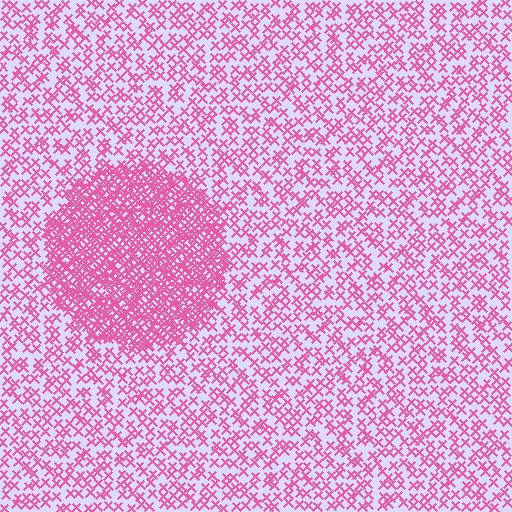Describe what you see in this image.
The image contains small pink elements arranged at two different densities. A circle-shaped region is visible where the elements are more densely packed than the surrounding area.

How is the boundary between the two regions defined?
The boundary is defined by a change in element density (approximately 2.5x ratio). All elements are the same color, size, and shape.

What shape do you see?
I see a circle.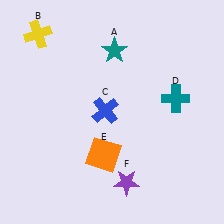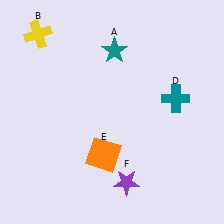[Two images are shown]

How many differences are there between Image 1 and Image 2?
There is 1 difference between the two images.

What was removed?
The blue cross (C) was removed in Image 2.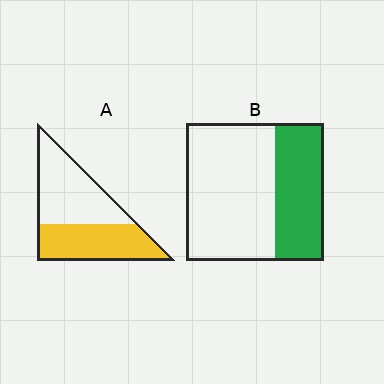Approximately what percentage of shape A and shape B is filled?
A is approximately 45% and B is approximately 35%.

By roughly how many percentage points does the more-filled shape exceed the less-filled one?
By roughly 10 percentage points (A over B).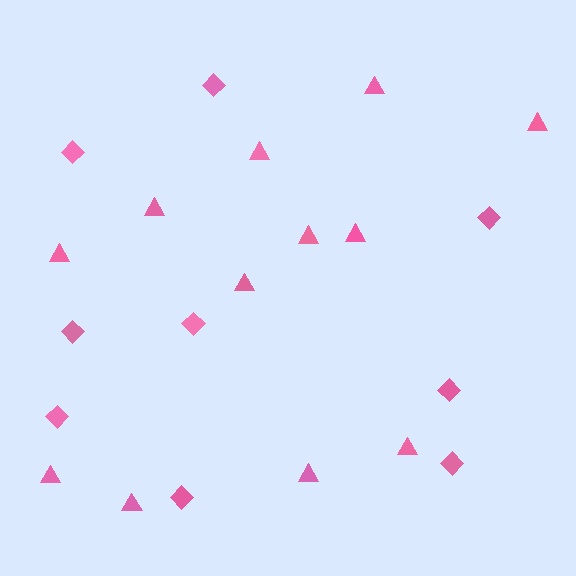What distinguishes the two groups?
There are 2 groups: one group of triangles (12) and one group of diamonds (9).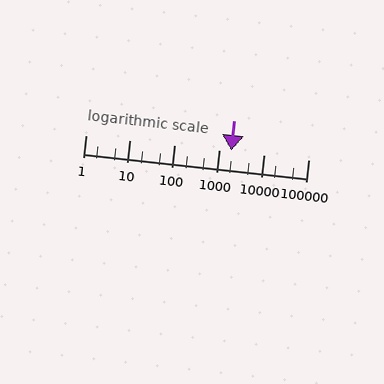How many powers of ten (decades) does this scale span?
The scale spans 5 decades, from 1 to 100000.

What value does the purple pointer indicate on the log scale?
The pointer indicates approximately 1900.